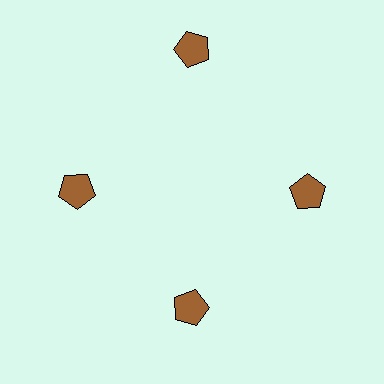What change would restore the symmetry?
The symmetry would be restored by moving it inward, back onto the ring so that all 4 pentagons sit at equal angles and equal distance from the center.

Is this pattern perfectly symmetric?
No. The 4 brown pentagons are arranged in a ring, but one element near the 12 o'clock position is pushed outward from the center, breaking the 4-fold rotational symmetry.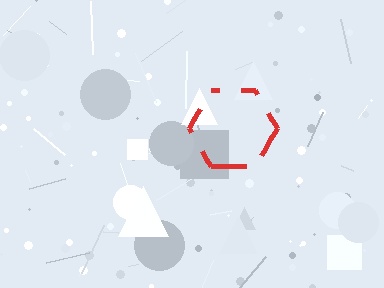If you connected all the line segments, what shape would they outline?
They would outline a hexagon.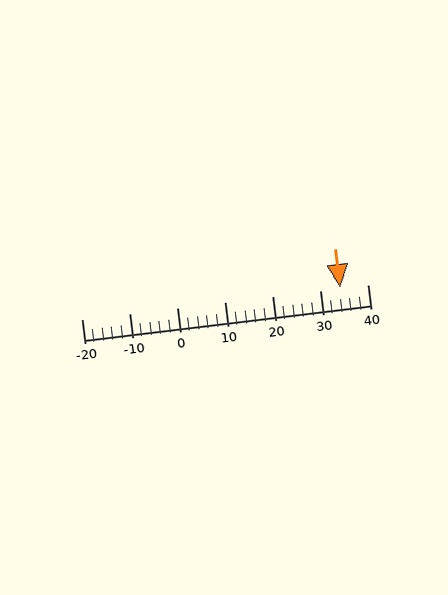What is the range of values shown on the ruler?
The ruler shows values from -20 to 40.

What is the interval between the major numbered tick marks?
The major tick marks are spaced 10 units apart.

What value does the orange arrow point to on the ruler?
The orange arrow points to approximately 34.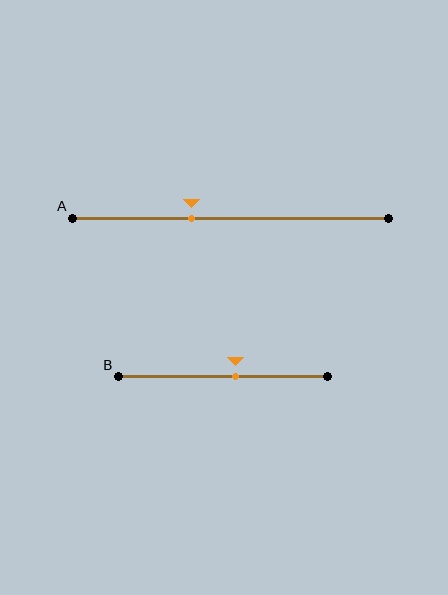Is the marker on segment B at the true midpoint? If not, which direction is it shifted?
No, the marker on segment B is shifted to the right by about 6% of the segment length.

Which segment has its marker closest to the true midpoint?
Segment B has its marker closest to the true midpoint.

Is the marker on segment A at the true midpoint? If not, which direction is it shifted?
No, the marker on segment A is shifted to the left by about 12% of the segment length.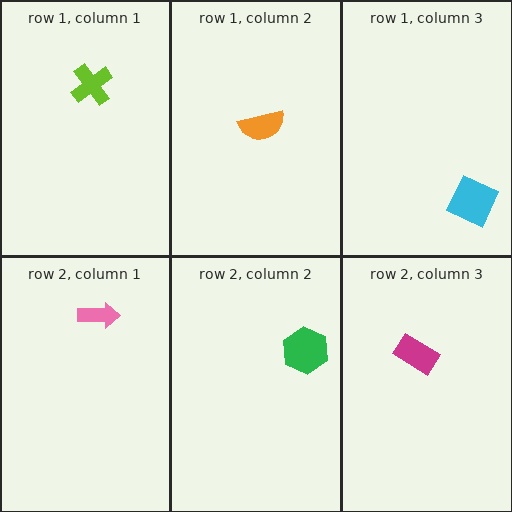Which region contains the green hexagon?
The row 2, column 2 region.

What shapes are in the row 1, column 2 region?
The orange semicircle.